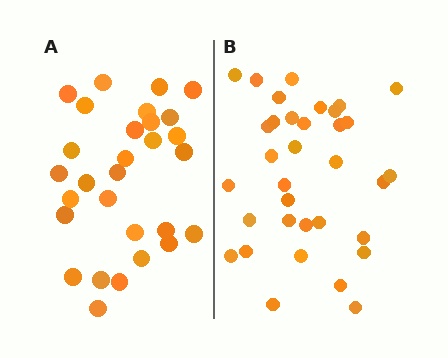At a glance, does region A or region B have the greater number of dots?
Region B (the right region) has more dots.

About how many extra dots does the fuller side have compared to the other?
Region B has about 5 more dots than region A.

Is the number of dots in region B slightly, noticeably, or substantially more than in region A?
Region B has only slightly more — the two regions are fairly close. The ratio is roughly 1.2 to 1.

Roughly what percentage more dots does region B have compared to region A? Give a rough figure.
About 15% more.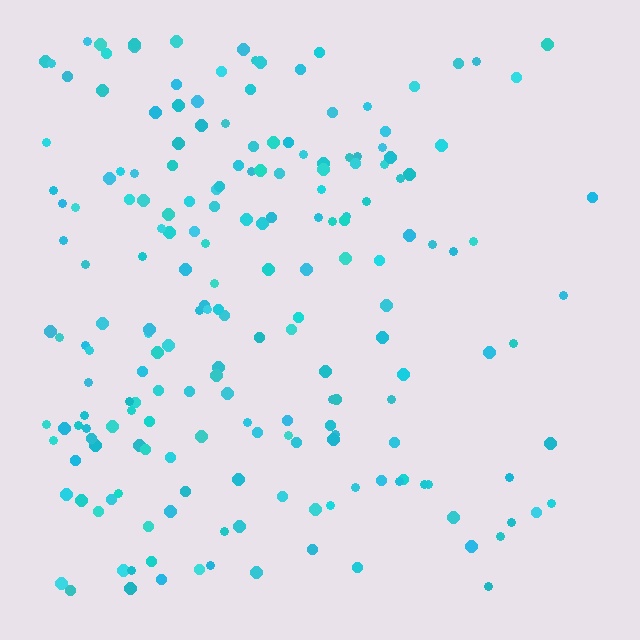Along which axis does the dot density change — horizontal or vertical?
Horizontal.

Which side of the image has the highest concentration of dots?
The left.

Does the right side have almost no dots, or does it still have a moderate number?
Still a moderate number, just noticeably fewer than the left.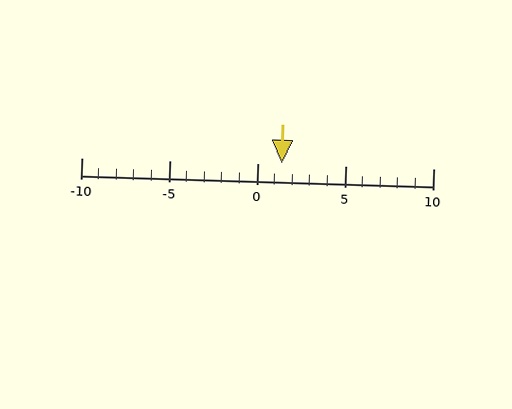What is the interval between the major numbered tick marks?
The major tick marks are spaced 5 units apart.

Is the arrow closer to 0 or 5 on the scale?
The arrow is closer to 0.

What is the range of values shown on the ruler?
The ruler shows values from -10 to 10.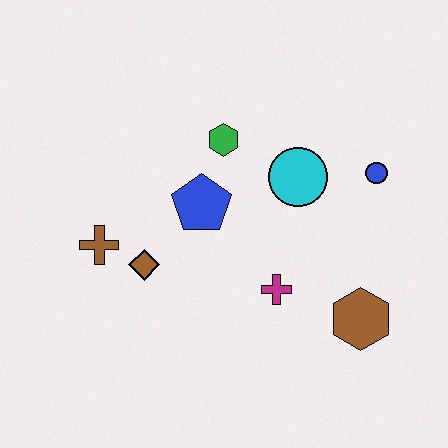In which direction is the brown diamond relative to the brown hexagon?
The brown diamond is to the left of the brown hexagon.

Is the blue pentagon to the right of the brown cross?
Yes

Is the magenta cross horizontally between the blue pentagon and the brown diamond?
No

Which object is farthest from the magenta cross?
The brown cross is farthest from the magenta cross.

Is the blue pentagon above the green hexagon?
No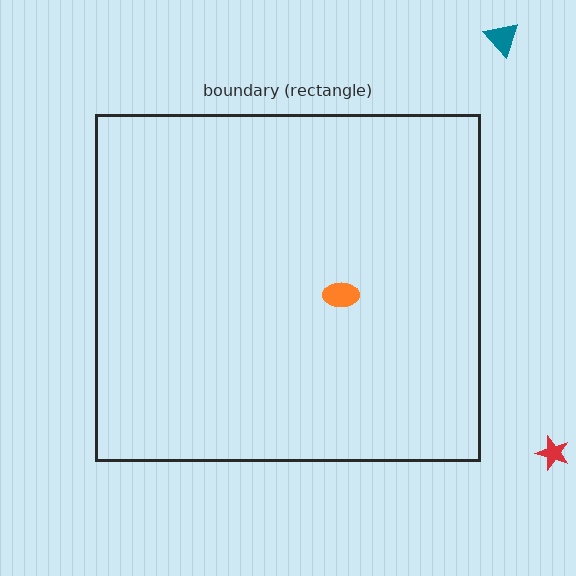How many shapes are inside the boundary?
1 inside, 2 outside.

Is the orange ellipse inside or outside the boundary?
Inside.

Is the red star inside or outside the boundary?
Outside.